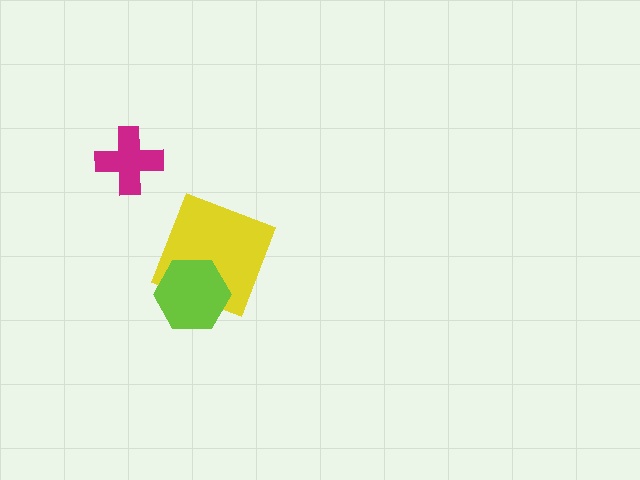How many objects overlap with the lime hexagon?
1 object overlaps with the lime hexagon.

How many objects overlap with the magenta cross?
0 objects overlap with the magenta cross.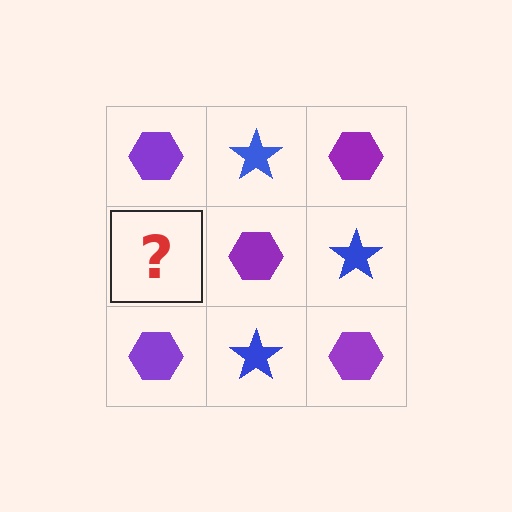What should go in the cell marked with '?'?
The missing cell should contain a blue star.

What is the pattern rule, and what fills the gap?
The rule is that it alternates purple hexagon and blue star in a checkerboard pattern. The gap should be filled with a blue star.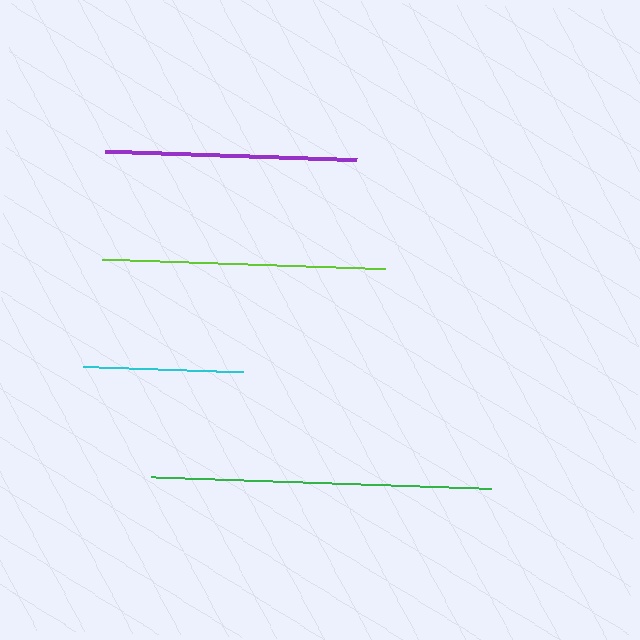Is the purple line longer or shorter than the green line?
The green line is longer than the purple line.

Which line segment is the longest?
The green line is the longest at approximately 341 pixels.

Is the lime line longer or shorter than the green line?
The green line is longer than the lime line.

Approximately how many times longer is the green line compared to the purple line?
The green line is approximately 1.4 times the length of the purple line.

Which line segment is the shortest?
The cyan line is the shortest at approximately 160 pixels.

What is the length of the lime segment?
The lime segment is approximately 283 pixels long.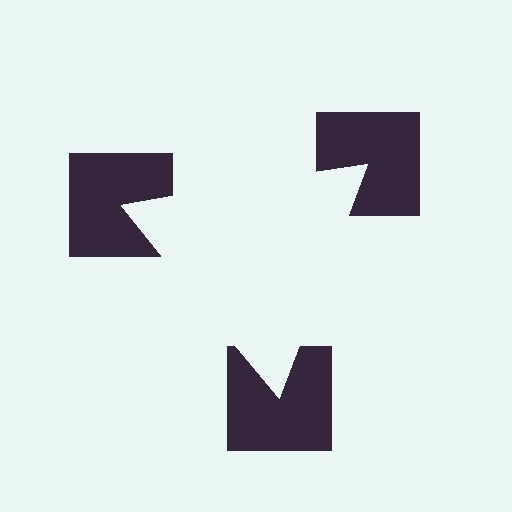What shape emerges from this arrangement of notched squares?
An illusory triangle — its edges are inferred from the aligned wedge cuts in the notched squares, not physically drawn.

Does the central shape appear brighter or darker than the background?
It typically appears slightly brighter than the background, even though no actual brightness change is drawn.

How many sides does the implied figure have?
3 sides.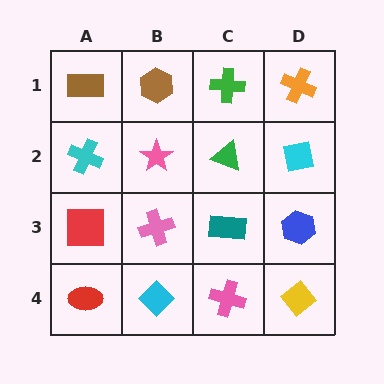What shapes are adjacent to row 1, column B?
A pink star (row 2, column B), a brown rectangle (row 1, column A), a green cross (row 1, column C).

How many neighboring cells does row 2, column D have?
3.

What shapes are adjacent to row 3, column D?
A cyan square (row 2, column D), a yellow diamond (row 4, column D), a teal rectangle (row 3, column C).